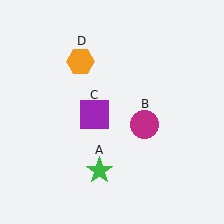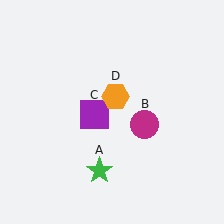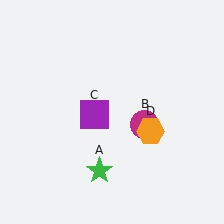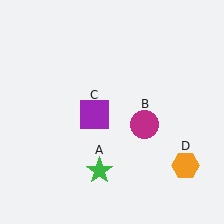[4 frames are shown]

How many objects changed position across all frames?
1 object changed position: orange hexagon (object D).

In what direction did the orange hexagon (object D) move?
The orange hexagon (object D) moved down and to the right.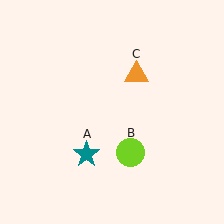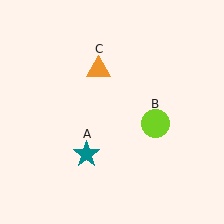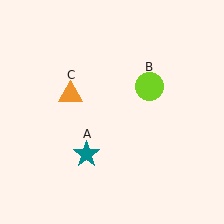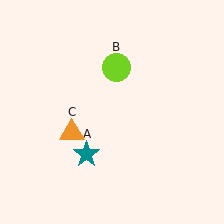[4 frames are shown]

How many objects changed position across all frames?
2 objects changed position: lime circle (object B), orange triangle (object C).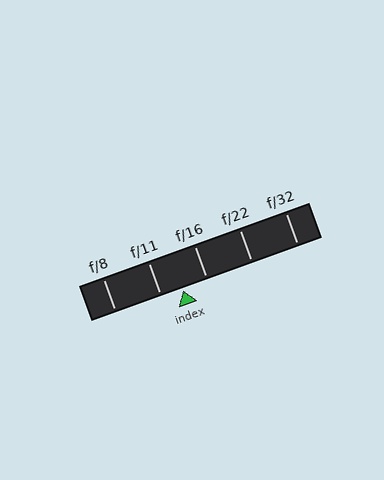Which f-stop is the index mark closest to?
The index mark is closest to f/11.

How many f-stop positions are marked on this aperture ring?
There are 5 f-stop positions marked.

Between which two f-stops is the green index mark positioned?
The index mark is between f/11 and f/16.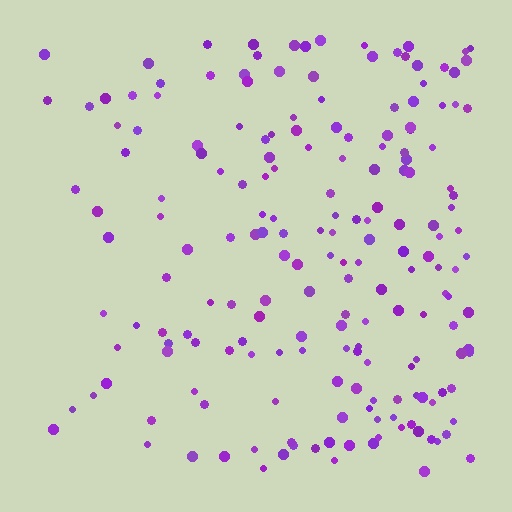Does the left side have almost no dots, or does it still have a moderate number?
Still a moderate number, just noticeably fewer than the right.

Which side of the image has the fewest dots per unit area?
The left.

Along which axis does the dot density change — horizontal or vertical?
Horizontal.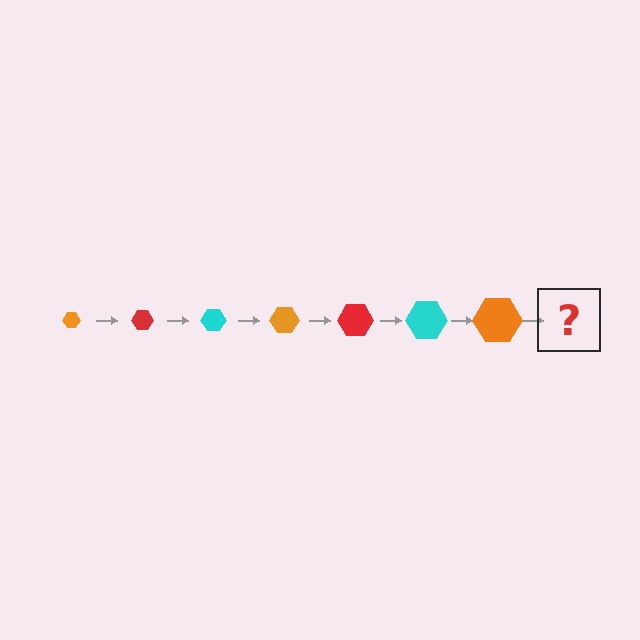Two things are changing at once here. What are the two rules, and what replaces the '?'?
The two rules are that the hexagon grows larger each step and the color cycles through orange, red, and cyan. The '?' should be a red hexagon, larger than the previous one.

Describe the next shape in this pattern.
It should be a red hexagon, larger than the previous one.